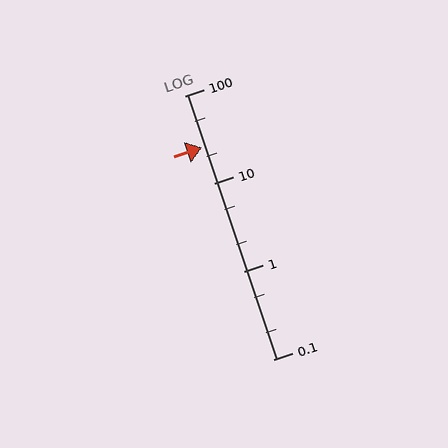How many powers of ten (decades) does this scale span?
The scale spans 3 decades, from 0.1 to 100.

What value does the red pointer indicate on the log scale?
The pointer indicates approximately 26.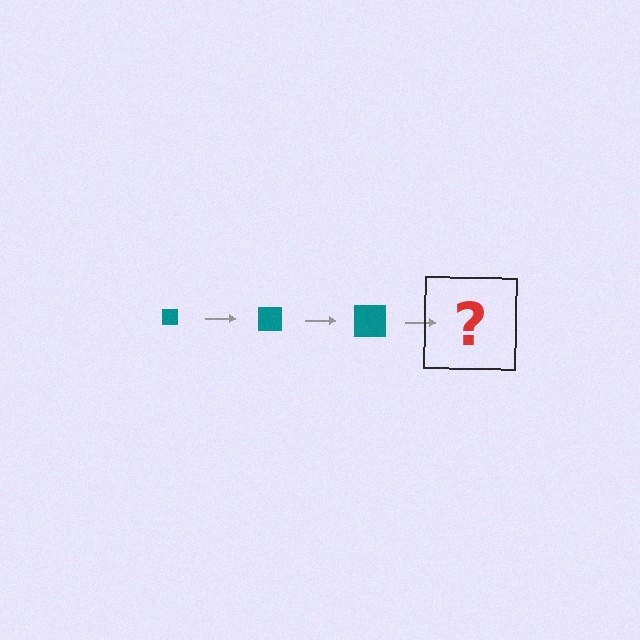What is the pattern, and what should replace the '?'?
The pattern is that the square gets progressively larger each step. The '?' should be a teal square, larger than the previous one.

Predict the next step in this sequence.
The next step is a teal square, larger than the previous one.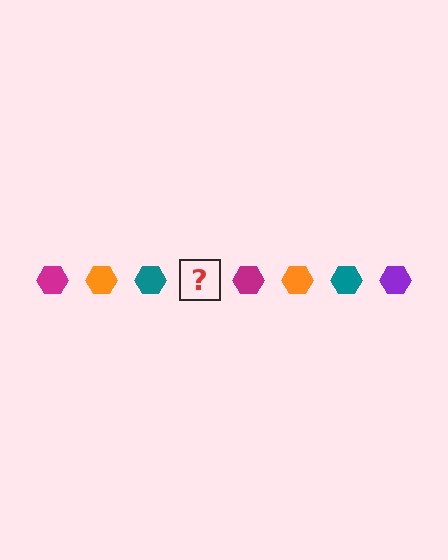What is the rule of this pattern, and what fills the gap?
The rule is that the pattern cycles through magenta, orange, teal, purple hexagons. The gap should be filled with a purple hexagon.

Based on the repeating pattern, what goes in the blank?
The blank should be a purple hexagon.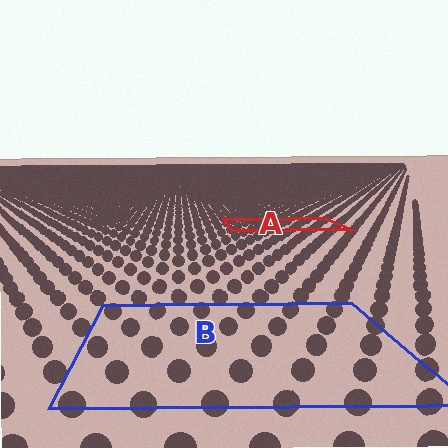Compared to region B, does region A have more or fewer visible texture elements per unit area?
Region A has more texture elements per unit area — they are packed more densely because it is farther away.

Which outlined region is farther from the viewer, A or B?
Region A is farther from the viewer — the texture elements inside it appear smaller and more densely packed.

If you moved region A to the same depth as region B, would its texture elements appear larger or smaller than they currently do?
They would appear larger. At a closer depth, the same texture elements are projected at a bigger on-screen size.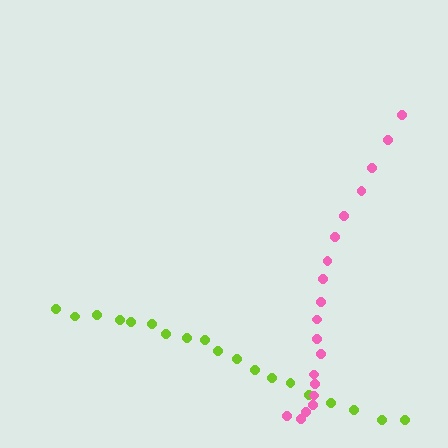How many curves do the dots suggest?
There are 2 distinct paths.